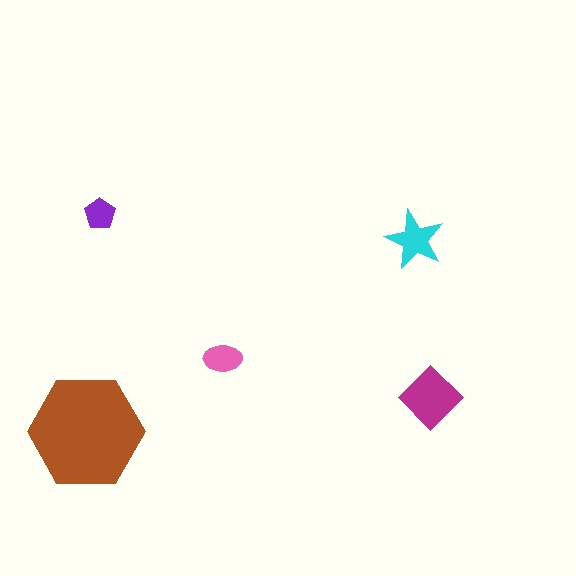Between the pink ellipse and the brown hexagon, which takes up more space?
The brown hexagon.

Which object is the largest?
The brown hexagon.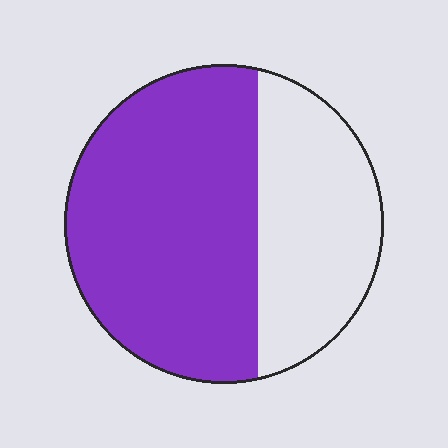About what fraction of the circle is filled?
About five eighths (5/8).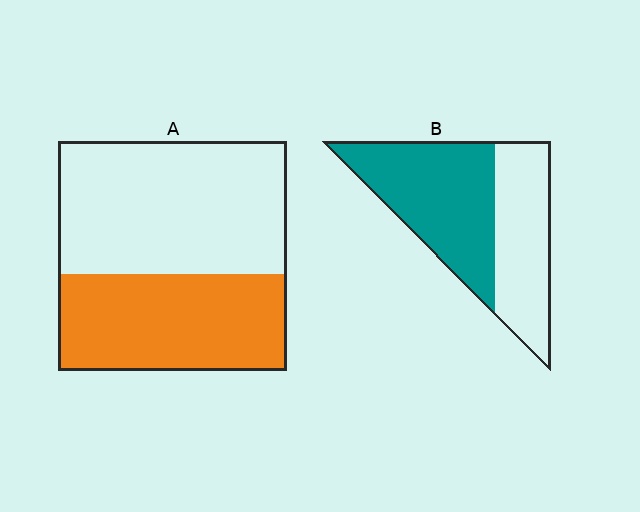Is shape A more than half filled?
No.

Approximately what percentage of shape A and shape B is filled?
A is approximately 40% and B is approximately 55%.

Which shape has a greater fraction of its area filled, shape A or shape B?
Shape B.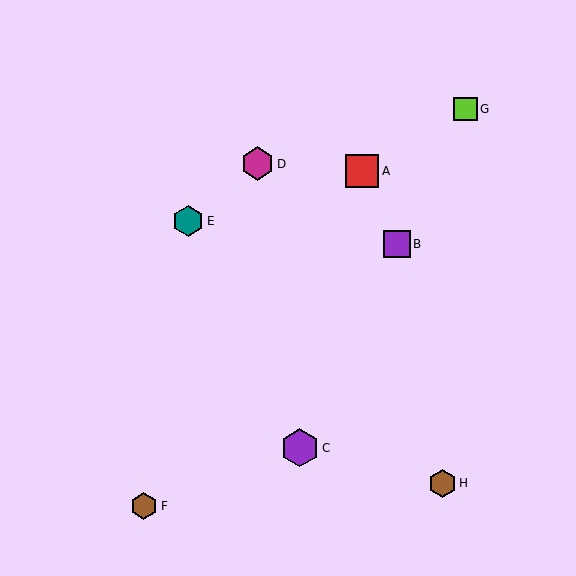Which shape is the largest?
The purple hexagon (labeled C) is the largest.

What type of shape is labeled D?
Shape D is a magenta hexagon.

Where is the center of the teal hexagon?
The center of the teal hexagon is at (188, 221).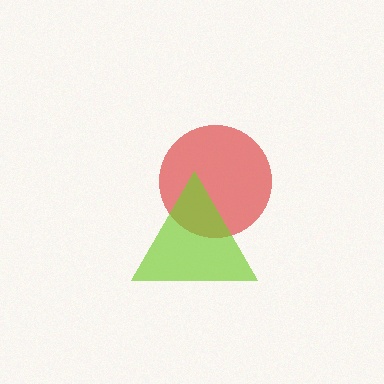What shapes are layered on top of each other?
The layered shapes are: a red circle, a lime triangle.